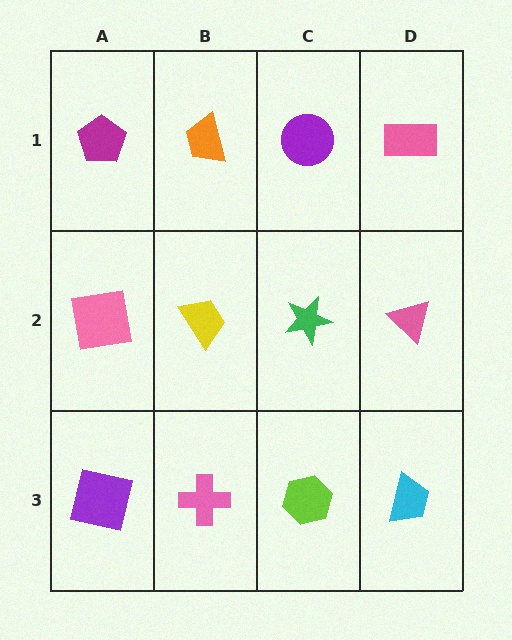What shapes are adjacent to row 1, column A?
A pink square (row 2, column A), an orange trapezoid (row 1, column B).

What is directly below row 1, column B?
A yellow trapezoid.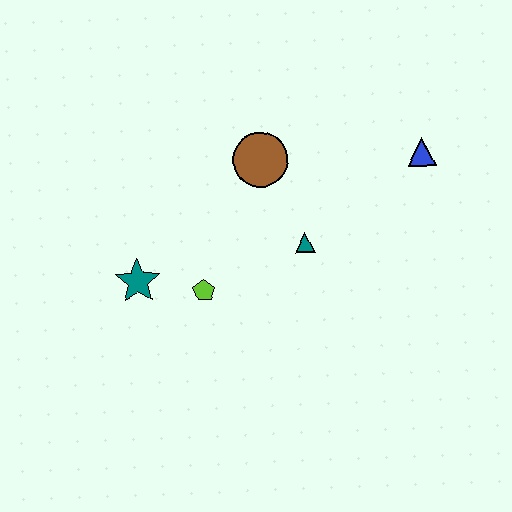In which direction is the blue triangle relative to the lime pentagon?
The blue triangle is to the right of the lime pentagon.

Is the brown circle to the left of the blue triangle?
Yes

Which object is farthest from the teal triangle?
The teal star is farthest from the teal triangle.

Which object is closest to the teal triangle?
The brown circle is closest to the teal triangle.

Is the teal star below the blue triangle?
Yes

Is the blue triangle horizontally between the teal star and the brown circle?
No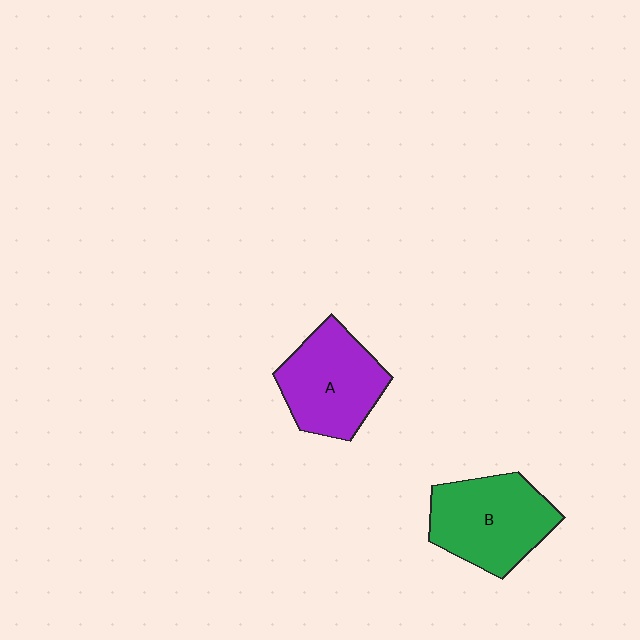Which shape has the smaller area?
Shape A (purple).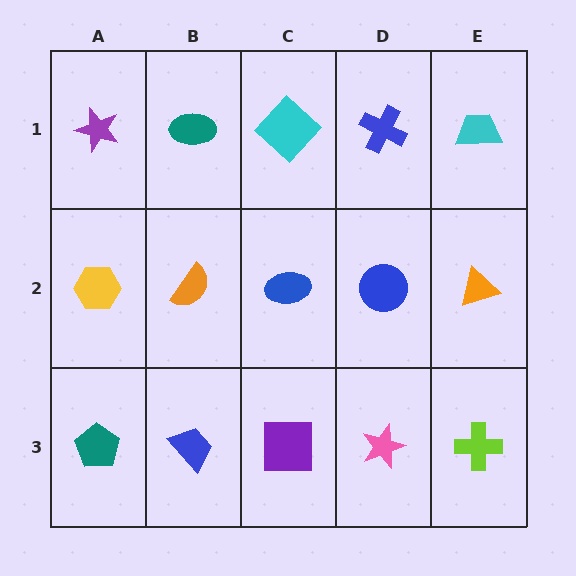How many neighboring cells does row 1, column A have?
2.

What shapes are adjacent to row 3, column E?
An orange triangle (row 2, column E), a pink star (row 3, column D).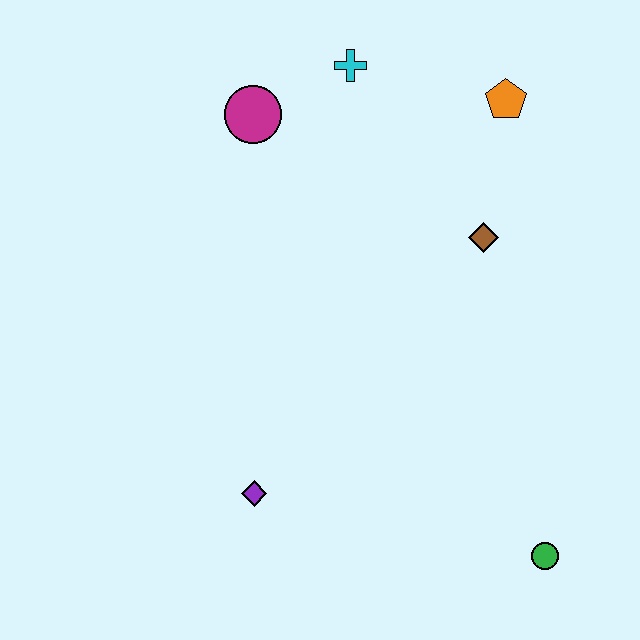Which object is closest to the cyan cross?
The magenta circle is closest to the cyan cross.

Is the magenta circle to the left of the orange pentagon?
Yes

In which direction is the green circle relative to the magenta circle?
The green circle is below the magenta circle.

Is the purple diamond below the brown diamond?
Yes